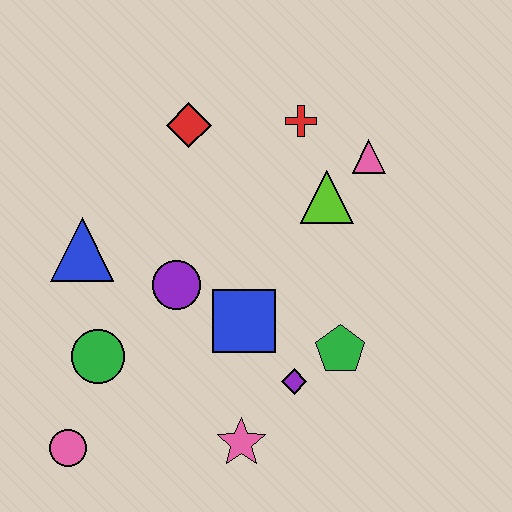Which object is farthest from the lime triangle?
The pink circle is farthest from the lime triangle.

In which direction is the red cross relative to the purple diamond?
The red cross is above the purple diamond.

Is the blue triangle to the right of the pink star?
No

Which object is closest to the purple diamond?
The green pentagon is closest to the purple diamond.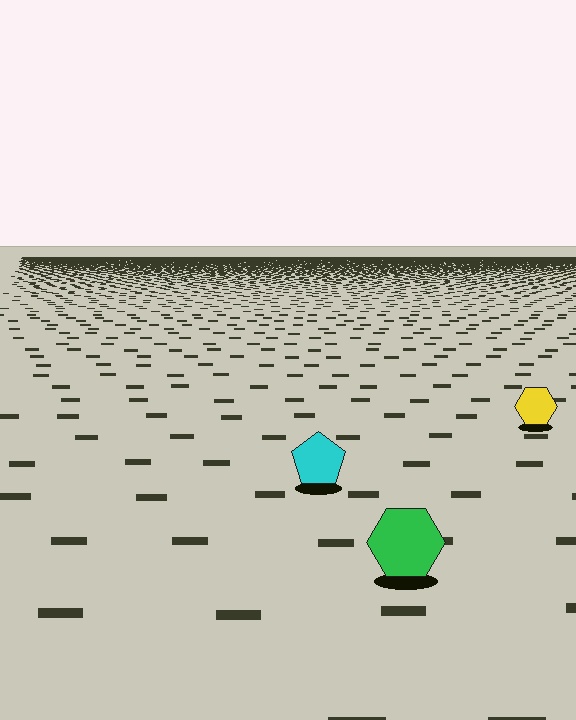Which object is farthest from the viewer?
The yellow hexagon is farthest from the viewer. It appears smaller and the ground texture around it is denser.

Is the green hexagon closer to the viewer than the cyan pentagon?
Yes. The green hexagon is closer — you can tell from the texture gradient: the ground texture is coarser near it.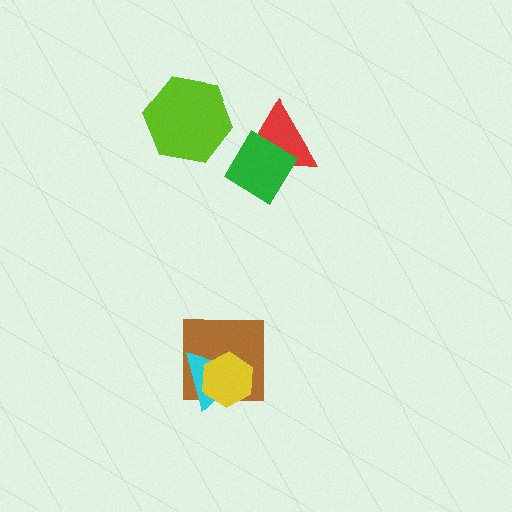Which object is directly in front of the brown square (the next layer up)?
The cyan triangle is directly in front of the brown square.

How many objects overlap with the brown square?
2 objects overlap with the brown square.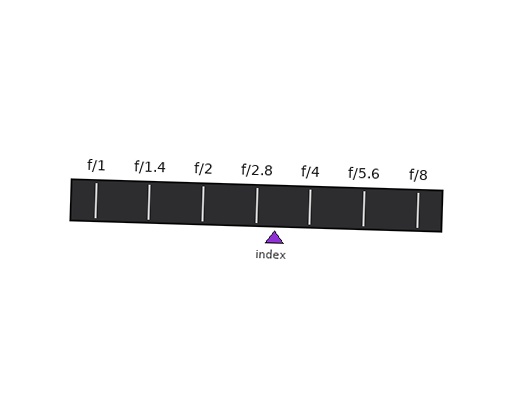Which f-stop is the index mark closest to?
The index mark is closest to f/2.8.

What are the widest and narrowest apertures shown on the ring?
The widest aperture shown is f/1 and the narrowest is f/8.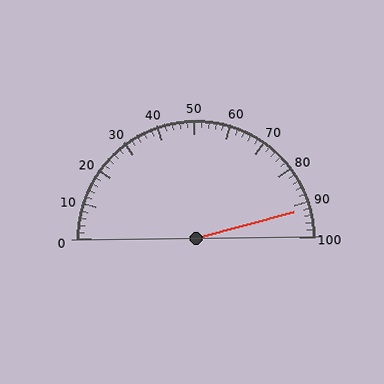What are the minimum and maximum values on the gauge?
The gauge ranges from 0 to 100.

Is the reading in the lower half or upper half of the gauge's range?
The reading is in the upper half of the range (0 to 100).